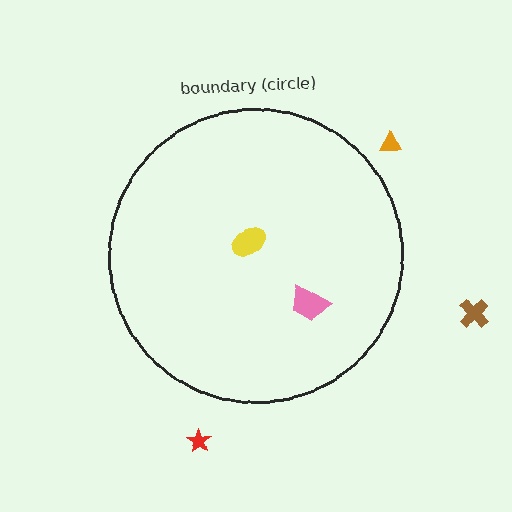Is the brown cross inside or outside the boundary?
Outside.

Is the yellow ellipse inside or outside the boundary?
Inside.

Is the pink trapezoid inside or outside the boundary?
Inside.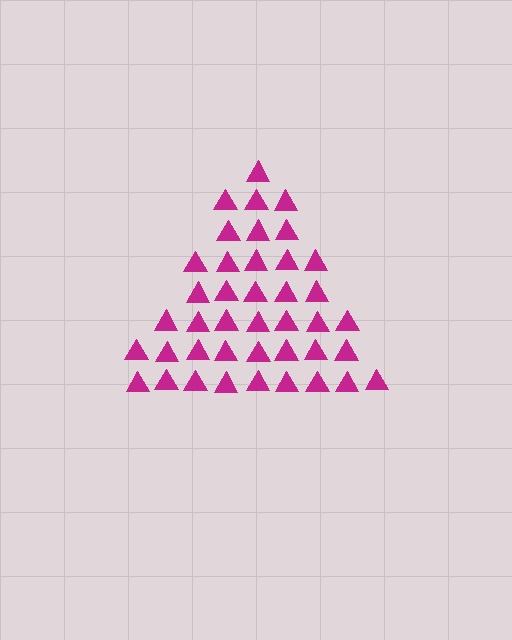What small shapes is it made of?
It is made of small triangles.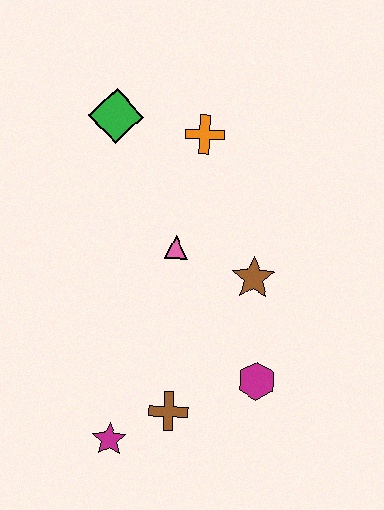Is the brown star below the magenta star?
No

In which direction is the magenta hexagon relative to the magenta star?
The magenta hexagon is to the right of the magenta star.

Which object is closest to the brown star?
The pink triangle is closest to the brown star.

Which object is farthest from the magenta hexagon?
The green diamond is farthest from the magenta hexagon.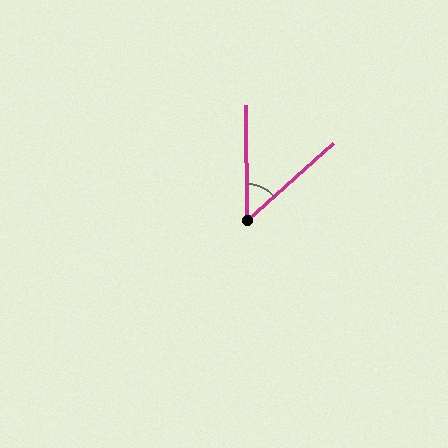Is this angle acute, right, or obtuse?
It is acute.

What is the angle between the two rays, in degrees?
Approximately 49 degrees.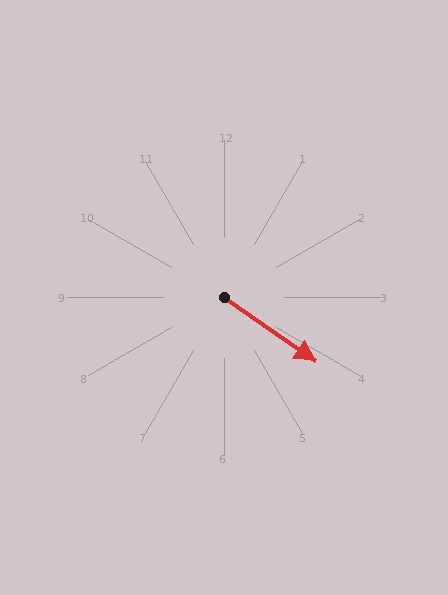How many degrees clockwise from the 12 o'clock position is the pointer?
Approximately 125 degrees.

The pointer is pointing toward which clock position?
Roughly 4 o'clock.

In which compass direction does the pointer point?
Southeast.